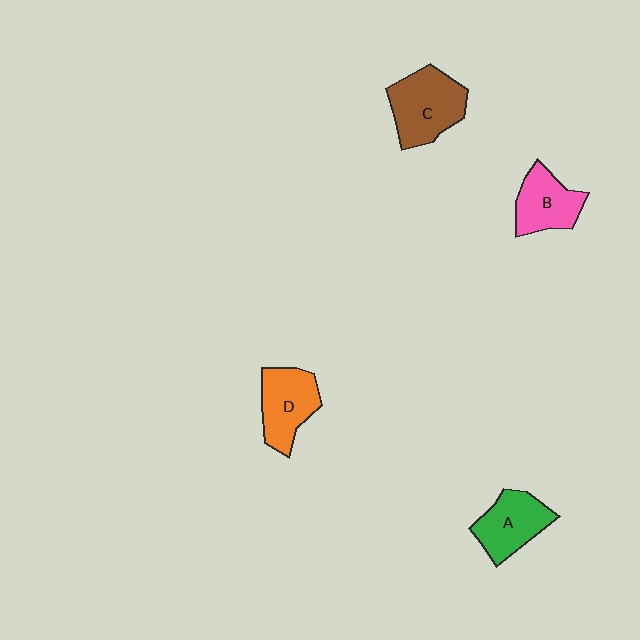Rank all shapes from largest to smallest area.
From largest to smallest: C (brown), D (orange), A (green), B (pink).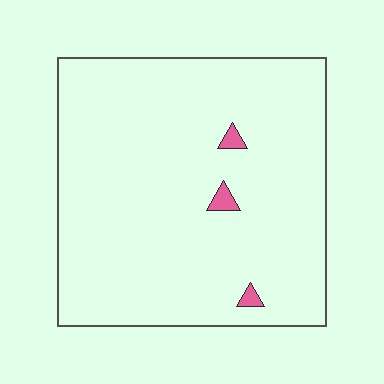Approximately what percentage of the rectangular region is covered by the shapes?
Approximately 0%.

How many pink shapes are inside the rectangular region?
3.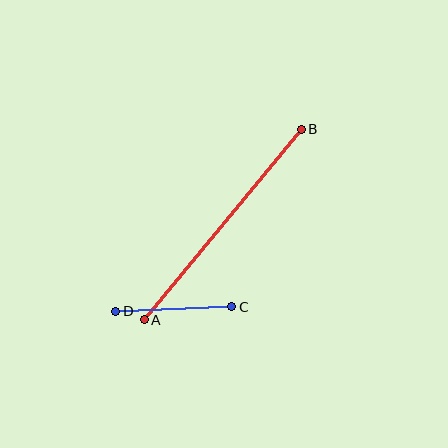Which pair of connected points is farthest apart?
Points A and B are farthest apart.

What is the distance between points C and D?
The distance is approximately 116 pixels.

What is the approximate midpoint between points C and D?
The midpoint is at approximately (174, 309) pixels.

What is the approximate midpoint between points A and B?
The midpoint is at approximately (223, 225) pixels.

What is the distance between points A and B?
The distance is approximately 247 pixels.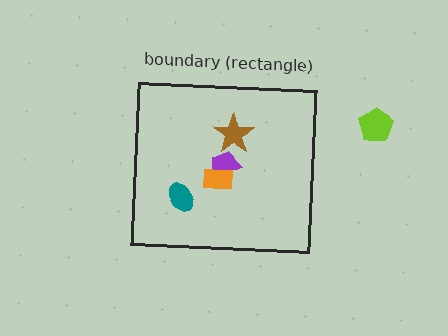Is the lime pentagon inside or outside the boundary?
Outside.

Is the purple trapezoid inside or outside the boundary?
Inside.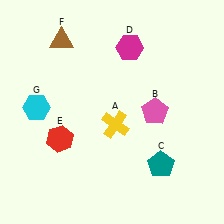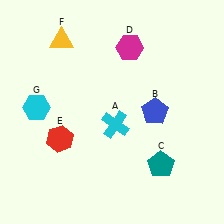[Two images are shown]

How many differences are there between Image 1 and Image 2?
There are 3 differences between the two images.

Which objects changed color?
A changed from yellow to cyan. B changed from pink to blue. F changed from brown to yellow.